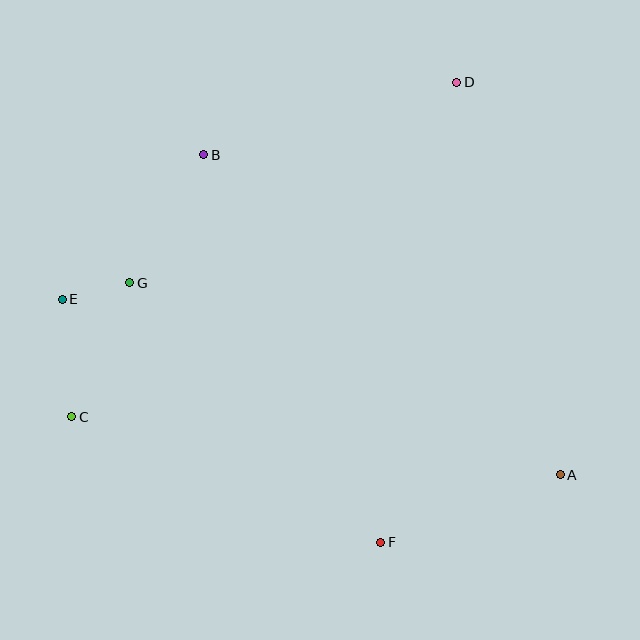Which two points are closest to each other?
Points E and G are closest to each other.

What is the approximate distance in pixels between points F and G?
The distance between F and G is approximately 361 pixels.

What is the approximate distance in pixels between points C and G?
The distance between C and G is approximately 146 pixels.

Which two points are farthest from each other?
Points A and E are farthest from each other.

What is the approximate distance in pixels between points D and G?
The distance between D and G is approximately 384 pixels.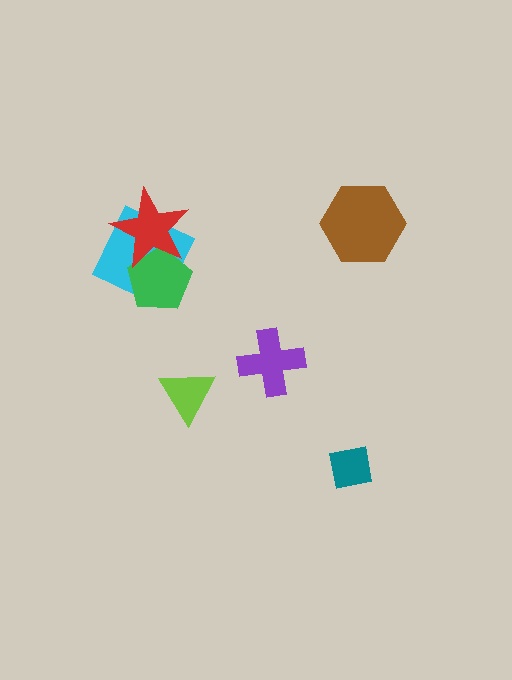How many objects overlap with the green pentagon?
2 objects overlap with the green pentagon.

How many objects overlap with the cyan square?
2 objects overlap with the cyan square.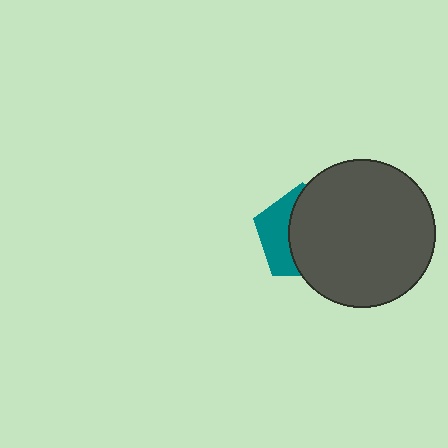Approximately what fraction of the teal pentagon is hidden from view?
Roughly 64% of the teal pentagon is hidden behind the dark gray circle.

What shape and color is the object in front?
The object in front is a dark gray circle.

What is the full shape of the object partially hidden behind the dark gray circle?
The partially hidden object is a teal pentagon.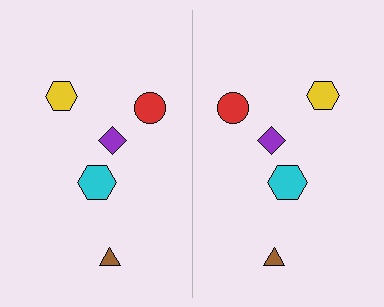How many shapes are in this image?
There are 10 shapes in this image.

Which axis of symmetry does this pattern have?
The pattern has a vertical axis of symmetry running through the center of the image.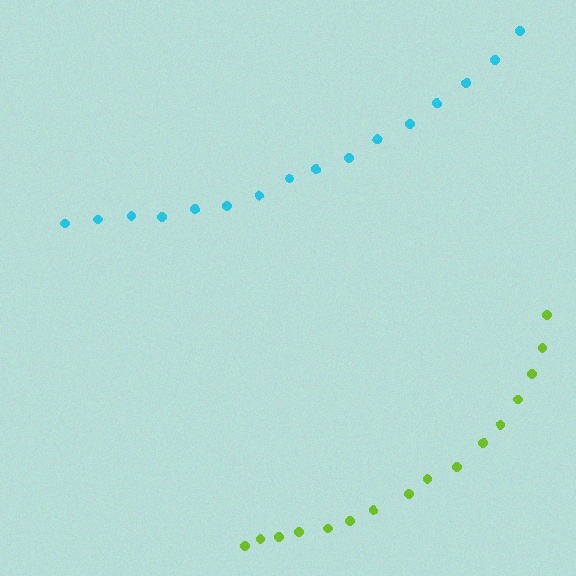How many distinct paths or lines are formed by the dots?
There are 2 distinct paths.